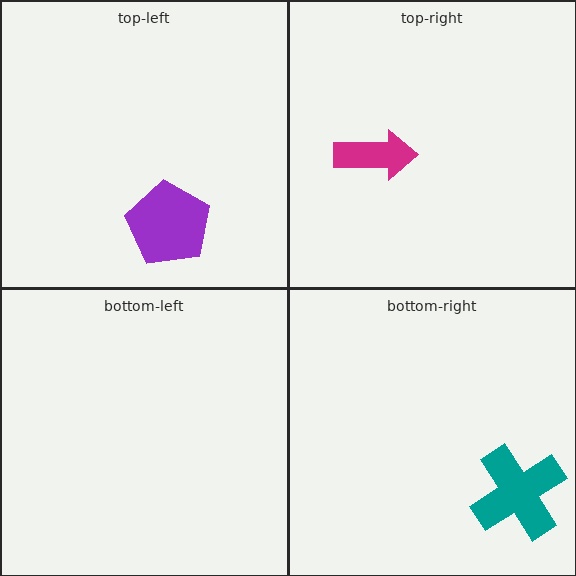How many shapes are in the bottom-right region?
1.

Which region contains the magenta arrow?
The top-right region.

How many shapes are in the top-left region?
1.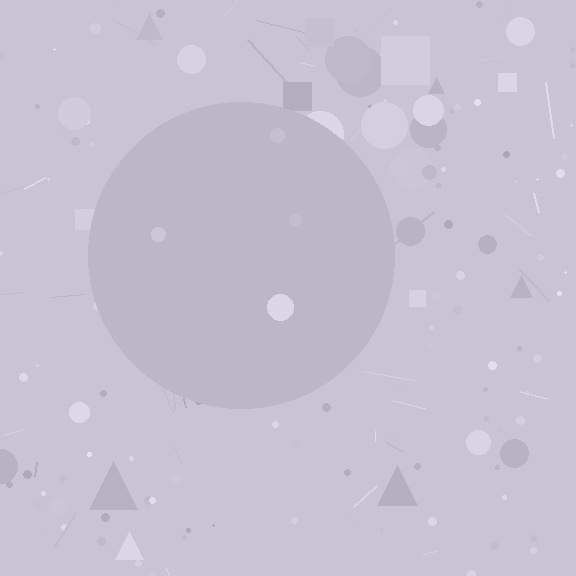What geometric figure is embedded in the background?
A circle is embedded in the background.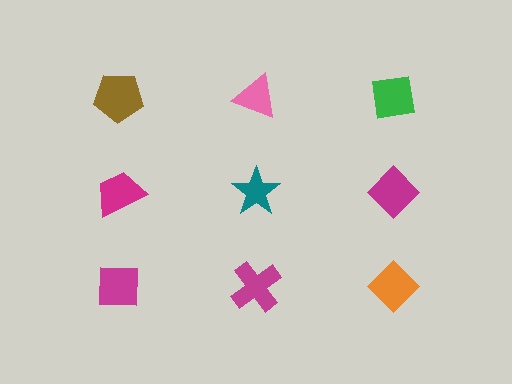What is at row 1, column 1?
A brown pentagon.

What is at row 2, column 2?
A teal star.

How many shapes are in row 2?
3 shapes.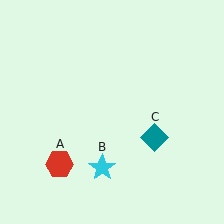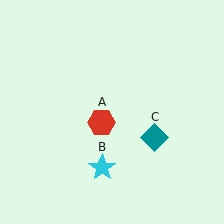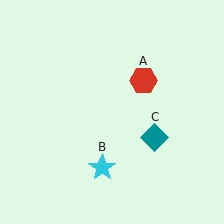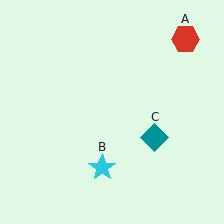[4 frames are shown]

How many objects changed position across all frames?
1 object changed position: red hexagon (object A).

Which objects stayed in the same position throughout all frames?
Cyan star (object B) and teal diamond (object C) remained stationary.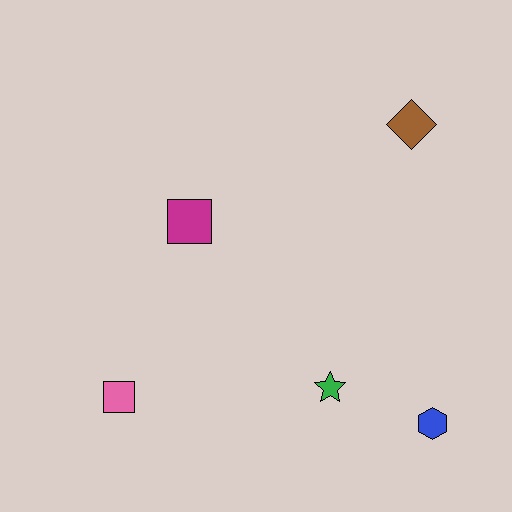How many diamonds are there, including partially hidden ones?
There is 1 diamond.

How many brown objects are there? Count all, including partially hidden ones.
There is 1 brown object.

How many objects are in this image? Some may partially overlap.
There are 5 objects.